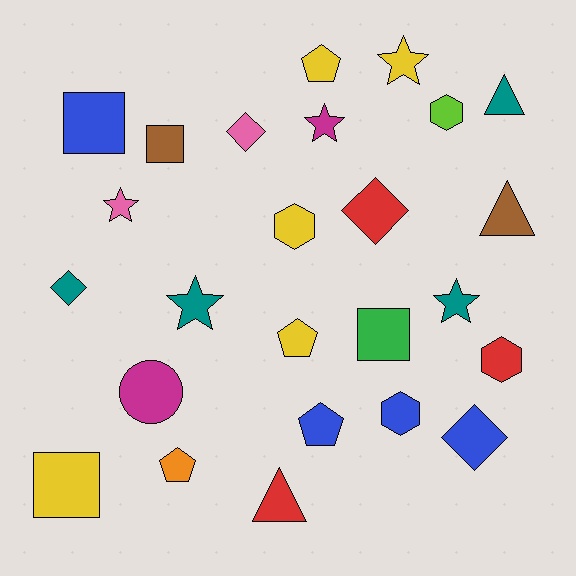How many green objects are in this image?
There is 1 green object.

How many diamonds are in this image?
There are 4 diamonds.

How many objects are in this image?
There are 25 objects.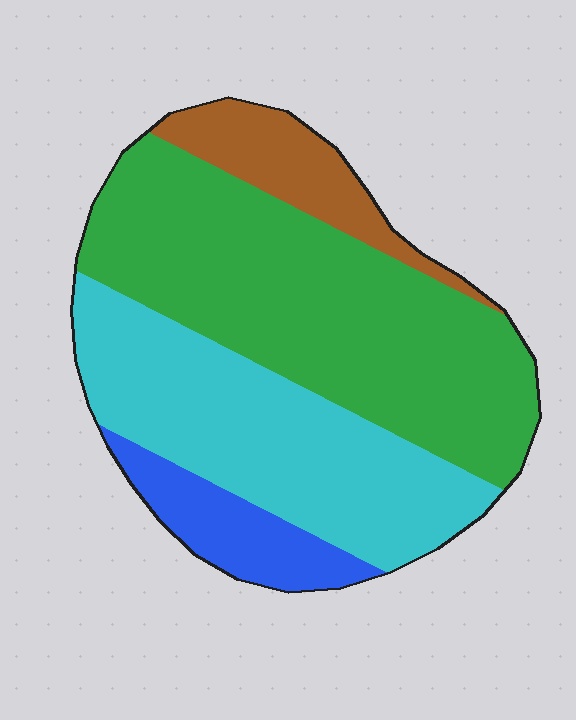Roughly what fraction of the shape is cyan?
Cyan covers 33% of the shape.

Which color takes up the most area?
Green, at roughly 45%.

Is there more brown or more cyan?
Cyan.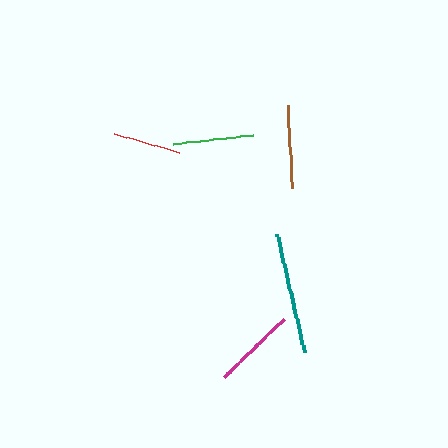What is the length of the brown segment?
The brown segment is approximately 83 pixels long.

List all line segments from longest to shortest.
From longest to shortest: teal, magenta, brown, green, red.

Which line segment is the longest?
The teal line is the longest at approximately 121 pixels.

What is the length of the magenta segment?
The magenta segment is approximately 84 pixels long.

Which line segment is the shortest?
The red line is the shortest at approximately 68 pixels.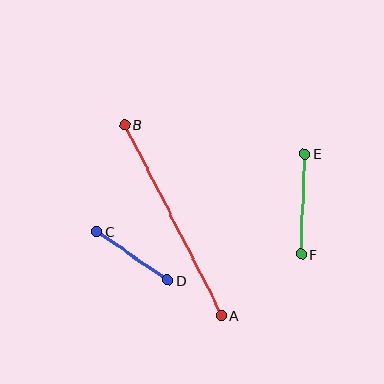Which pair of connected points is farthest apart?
Points A and B are farthest apart.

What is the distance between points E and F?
The distance is approximately 100 pixels.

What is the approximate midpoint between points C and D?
The midpoint is at approximately (132, 256) pixels.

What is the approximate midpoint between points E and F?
The midpoint is at approximately (303, 204) pixels.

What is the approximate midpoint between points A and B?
The midpoint is at approximately (173, 220) pixels.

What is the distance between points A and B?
The distance is approximately 214 pixels.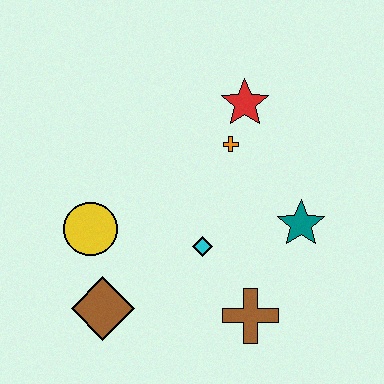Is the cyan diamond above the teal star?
No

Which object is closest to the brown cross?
The cyan diamond is closest to the brown cross.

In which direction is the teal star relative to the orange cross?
The teal star is below the orange cross.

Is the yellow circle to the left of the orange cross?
Yes